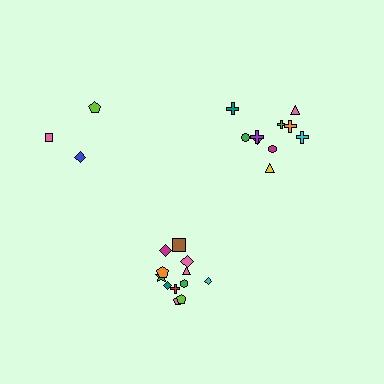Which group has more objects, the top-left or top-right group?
The top-right group.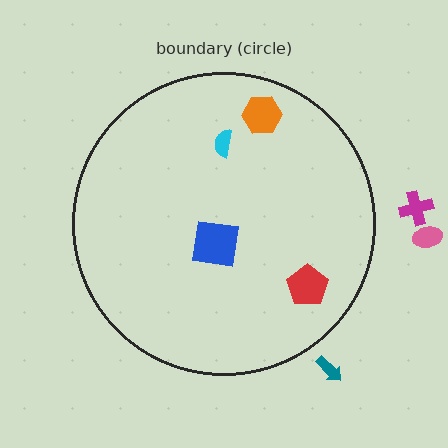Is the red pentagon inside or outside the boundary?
Inside.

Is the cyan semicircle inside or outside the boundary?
Inside.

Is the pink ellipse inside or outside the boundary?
Outside.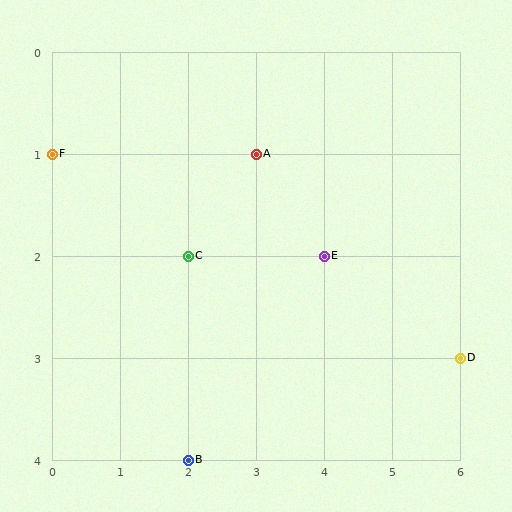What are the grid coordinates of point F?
Point F is at grid coordinates (0, 1).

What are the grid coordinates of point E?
Point E is at grid coordinates (4, 2).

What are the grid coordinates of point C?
Point C is at grid coordinates (2, 2).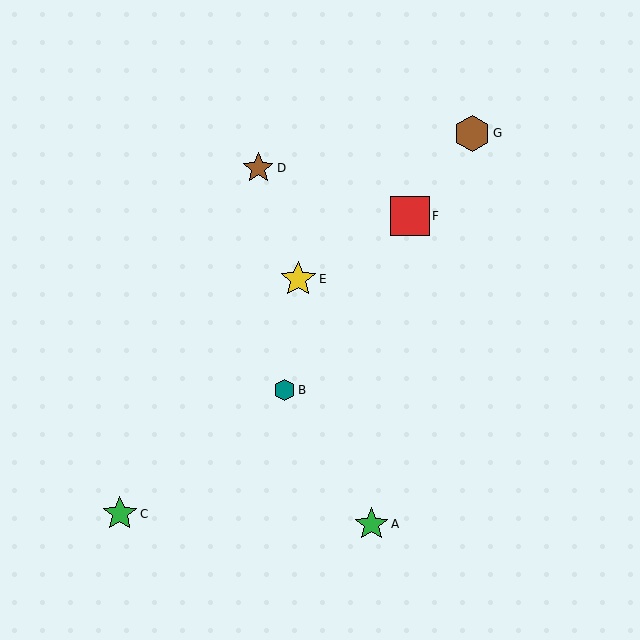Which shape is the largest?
The red square (labeled F) is the largest.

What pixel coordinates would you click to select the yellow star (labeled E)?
Click at (298, 279) to select the yellow star E.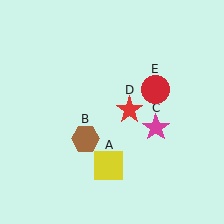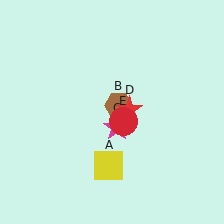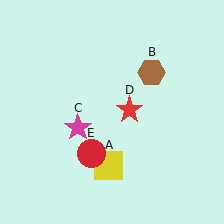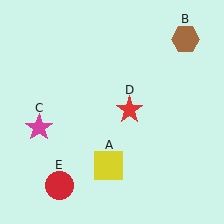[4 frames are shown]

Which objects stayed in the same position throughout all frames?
Yellow square (object A) and red star (object D) remained stationary.